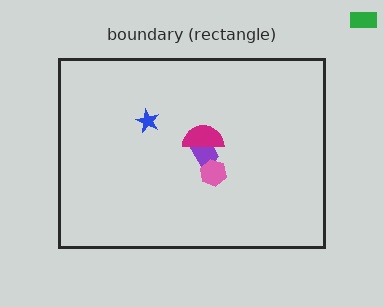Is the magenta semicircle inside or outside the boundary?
Inside.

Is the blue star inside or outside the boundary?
Inside.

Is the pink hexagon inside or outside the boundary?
Inside.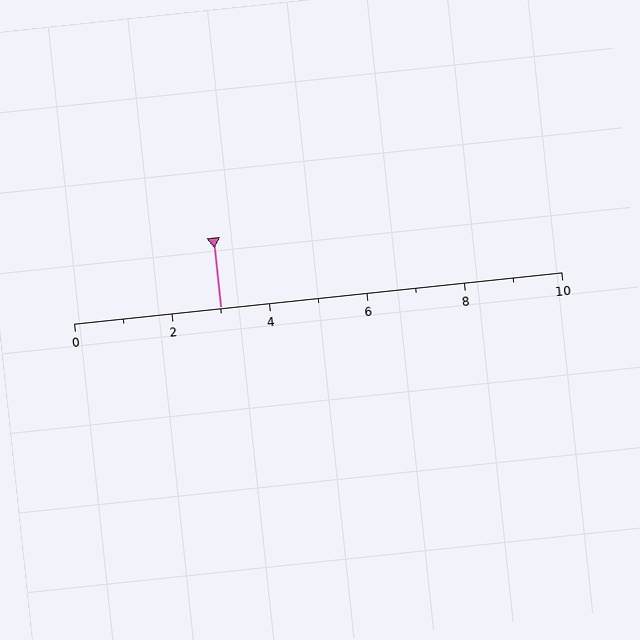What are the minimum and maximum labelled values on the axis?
The axis runs from 0 to 10.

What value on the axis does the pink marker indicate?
The marker indicates approximately 3.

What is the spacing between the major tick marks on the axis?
The major ticks are spaced 2 apart.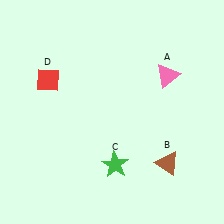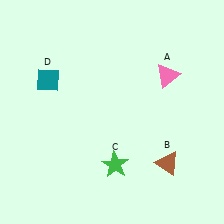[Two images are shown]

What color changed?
The diamond (D) changed from red in Image 1 to teal in Image 2.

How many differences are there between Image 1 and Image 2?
There is 1 difference between the two images.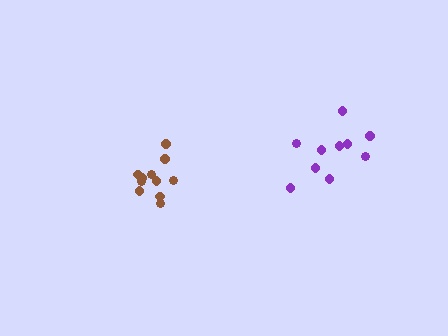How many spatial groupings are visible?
There are 2 spatial groupings.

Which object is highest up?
The purple cluster is topmost.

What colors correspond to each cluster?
The clusters are colored: brown, purple.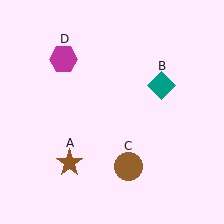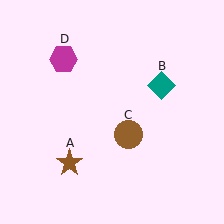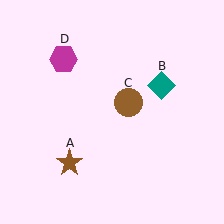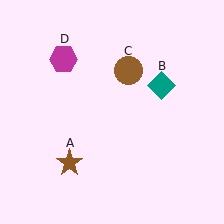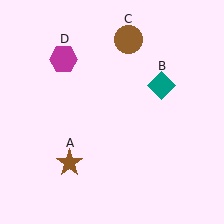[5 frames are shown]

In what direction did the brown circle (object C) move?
The brown circle (object C) moved up.